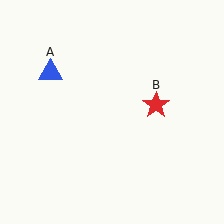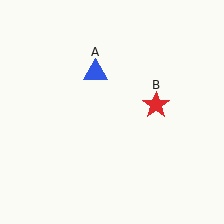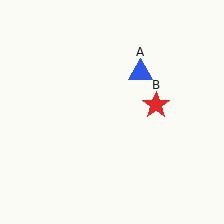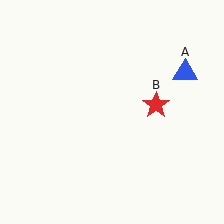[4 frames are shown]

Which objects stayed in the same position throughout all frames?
Red star (object B) remained stationary.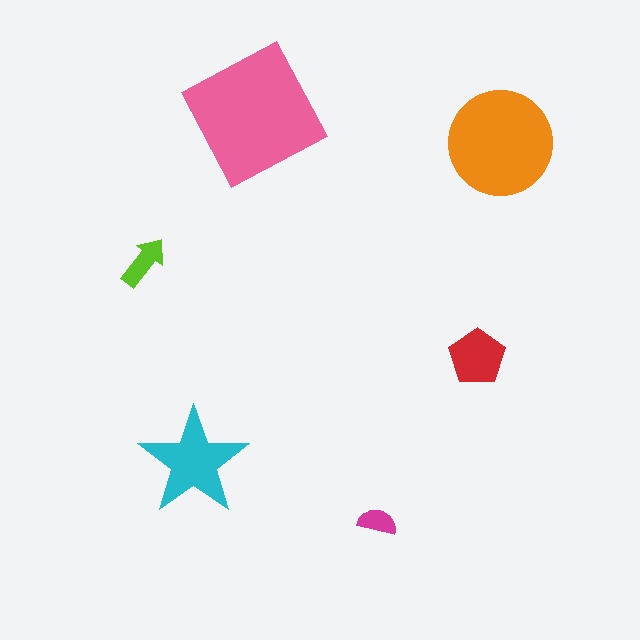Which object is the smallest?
The magenta semicircle.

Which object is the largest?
The pink square.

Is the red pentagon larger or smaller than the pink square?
Smaller.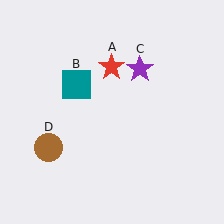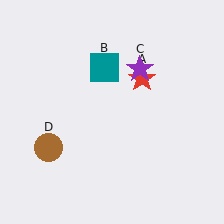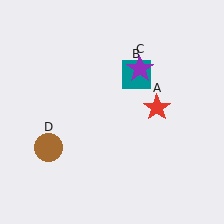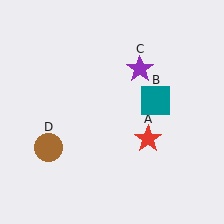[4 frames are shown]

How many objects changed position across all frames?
2 objects changed position: red star (object A), teal square (object B).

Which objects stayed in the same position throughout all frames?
Purple star (object C) and brown circle (object D) remained stationary.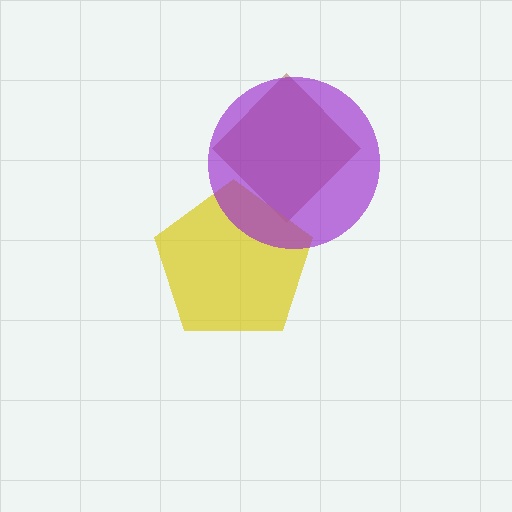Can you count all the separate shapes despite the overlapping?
Yes, there are 3 separate shapes.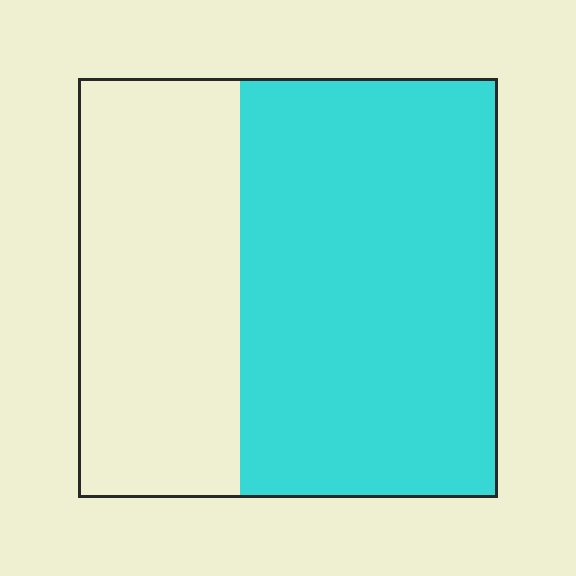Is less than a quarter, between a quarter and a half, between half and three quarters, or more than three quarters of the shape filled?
Between half and three quarters.